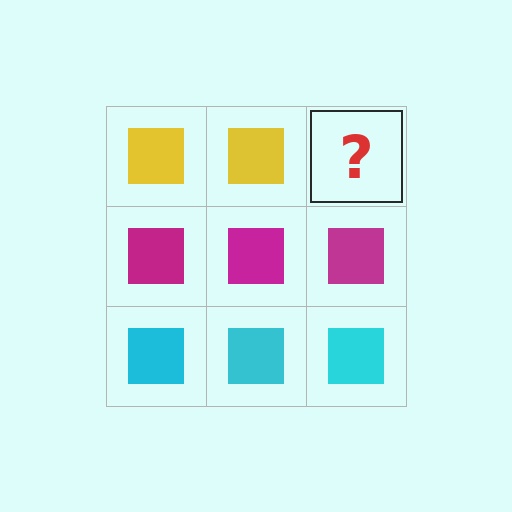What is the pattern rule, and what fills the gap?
The rule is that each row has a consistent color. The gap should be filled with a yellow square.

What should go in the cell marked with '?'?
The missing cell should contain a yellow square.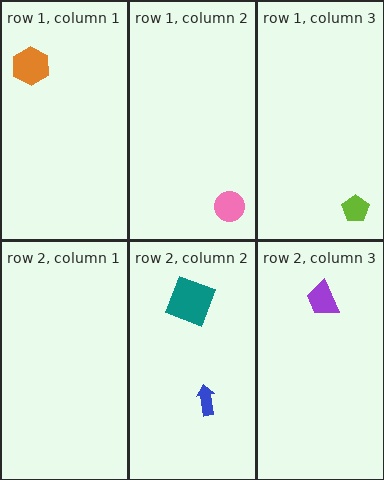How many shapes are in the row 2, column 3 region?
1.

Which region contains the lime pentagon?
The row 1, column 3 region.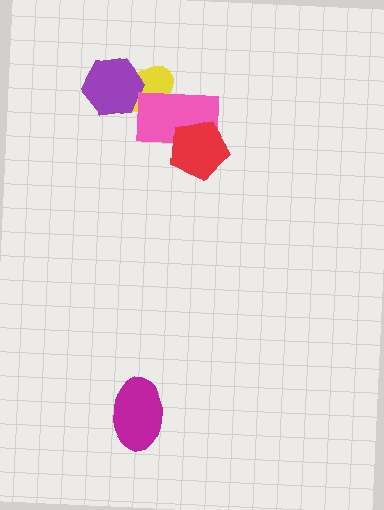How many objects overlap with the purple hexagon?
1 object overlaps with the purple hexagon.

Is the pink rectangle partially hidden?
Yes, it is partially covered by another shape.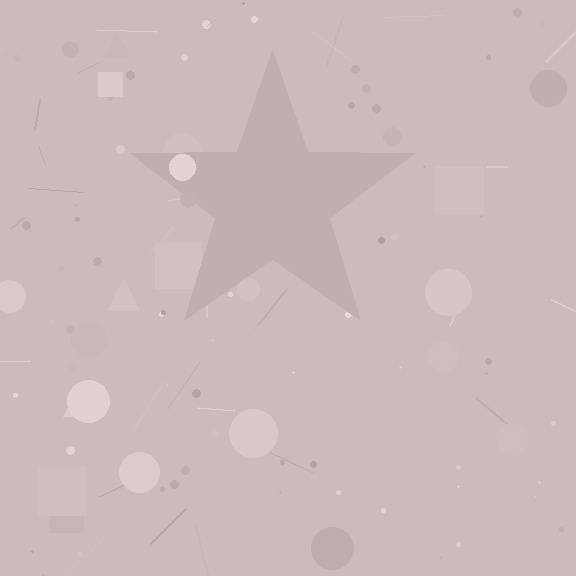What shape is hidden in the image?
A star is hidden in the image.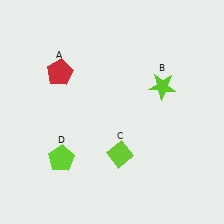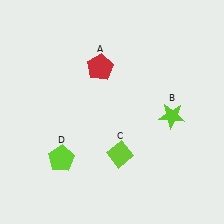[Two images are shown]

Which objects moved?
The objects that moved are: the red pentagon (A), the lime star (B).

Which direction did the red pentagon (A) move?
The red pentagon (A) moved right.